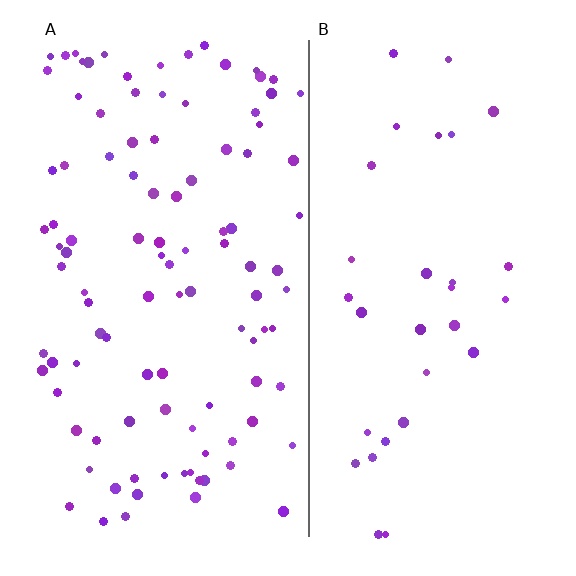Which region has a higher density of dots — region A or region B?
A (the left).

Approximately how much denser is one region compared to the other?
Approximately 3.3× — region A over region B.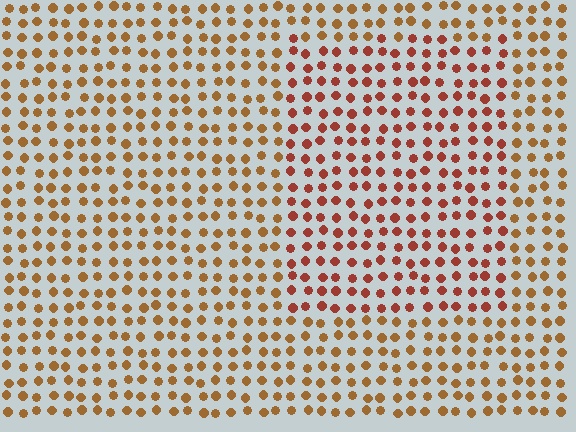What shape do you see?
I see a rectangle.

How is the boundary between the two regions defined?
The boundary is defined purely by a slight shift in hue (about 27 degrees). Spacing, size, and orientation are identical on both sides.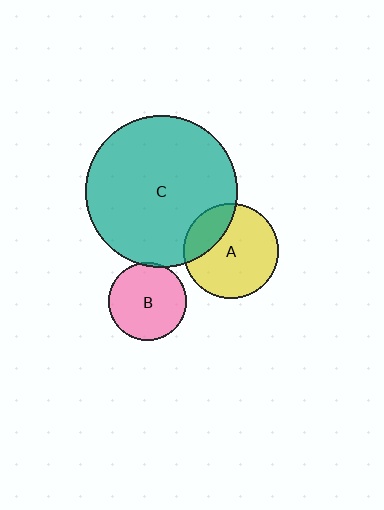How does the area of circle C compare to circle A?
Approximately 2.5 times.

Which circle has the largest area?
Circle C (teal).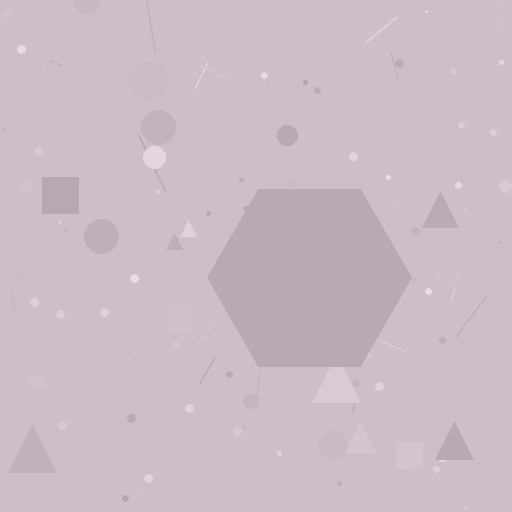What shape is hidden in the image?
A hexagon is hidden in the image.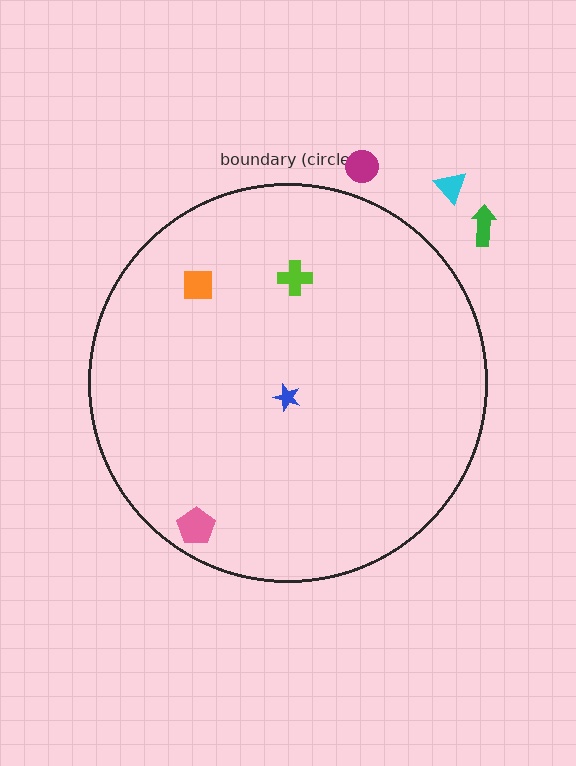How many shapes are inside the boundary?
4 inside, 3 outside.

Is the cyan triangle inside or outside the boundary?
Outside.